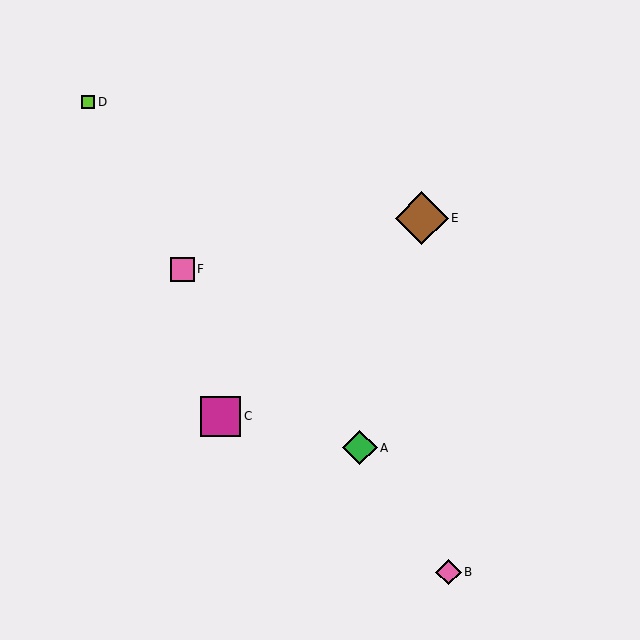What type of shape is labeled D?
Shape D is a lime square.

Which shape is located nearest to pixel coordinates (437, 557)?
The pink diamond (labeled B) at (448, 572) is nearest to that location.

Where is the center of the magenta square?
The center of the magenta square is at (221, 416).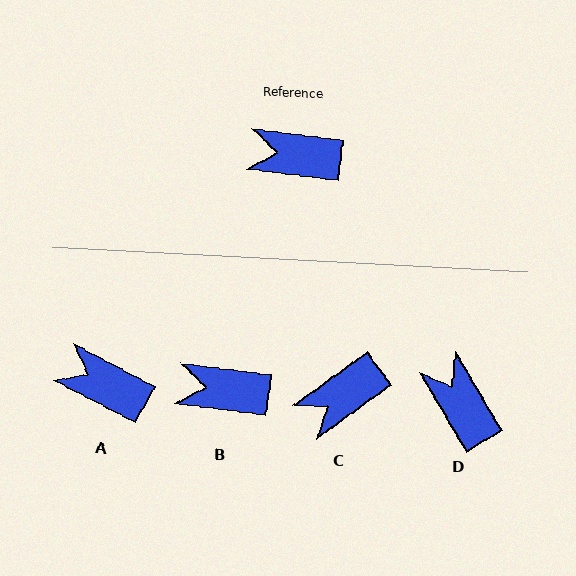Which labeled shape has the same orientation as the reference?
B.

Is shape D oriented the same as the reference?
No, it is off by about 52 degrees.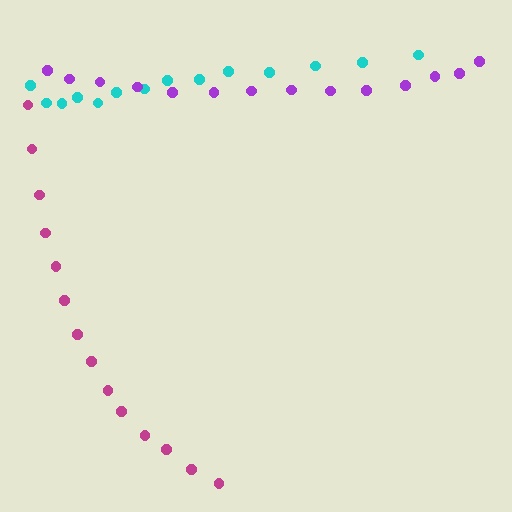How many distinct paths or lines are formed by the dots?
There are 3 distinct paths.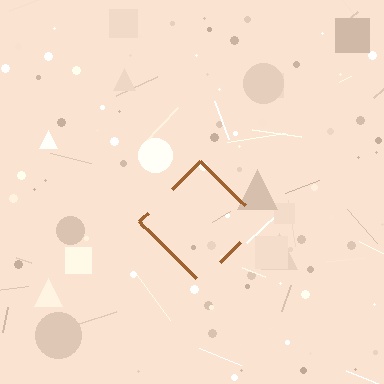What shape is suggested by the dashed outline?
The dashed outline suggests a diamond.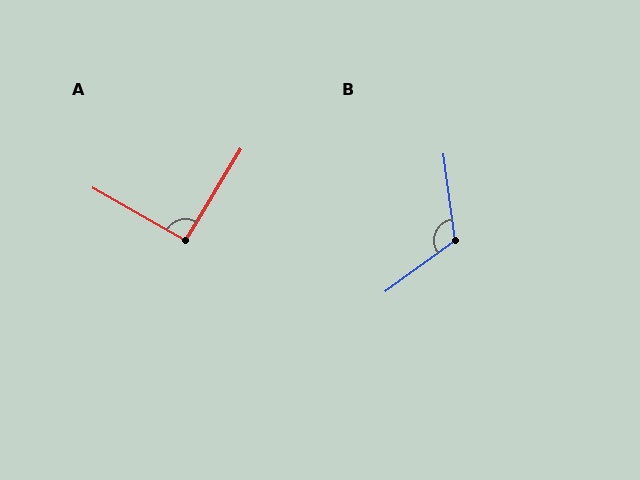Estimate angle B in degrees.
Approximately 118 degrees.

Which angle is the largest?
B, at approximately 118 degrees.